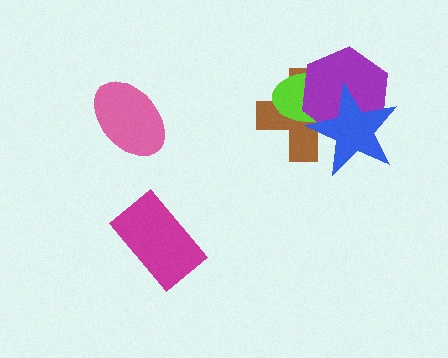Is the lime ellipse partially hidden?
Yes, it is partially covered by another shape.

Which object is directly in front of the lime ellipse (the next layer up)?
The purple hexagon is directly in front of the lime ellipse.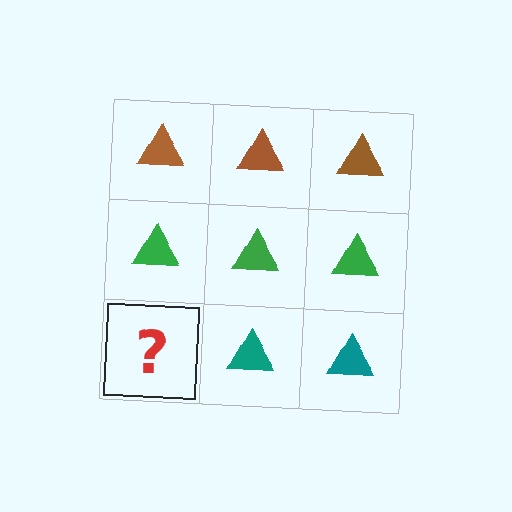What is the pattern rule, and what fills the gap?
The rule is that each row has a consistent color. The gap should be filled with a teal triangle.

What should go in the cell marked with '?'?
The missing cell should contain a teal triangle.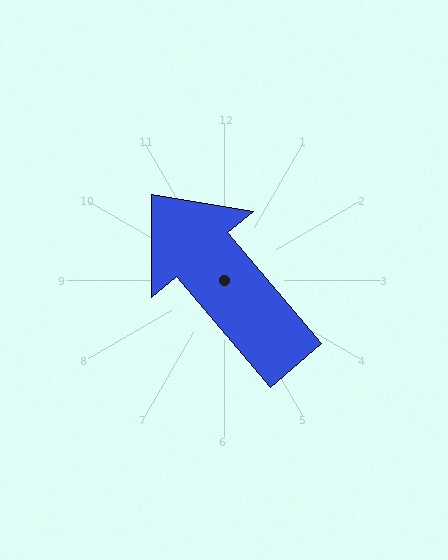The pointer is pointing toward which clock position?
Roughly 11 o'clock.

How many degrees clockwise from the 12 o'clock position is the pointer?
Approximately 320 degrees.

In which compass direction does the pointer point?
Northwest.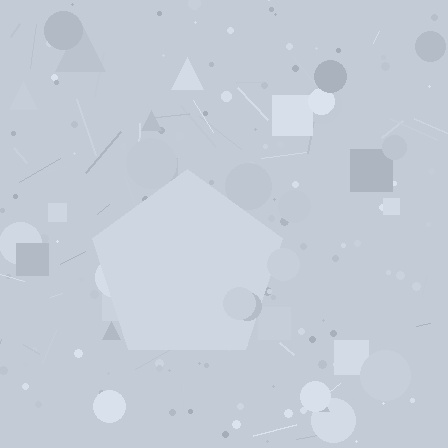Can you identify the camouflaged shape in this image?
The camouflaged shape is a pentagon.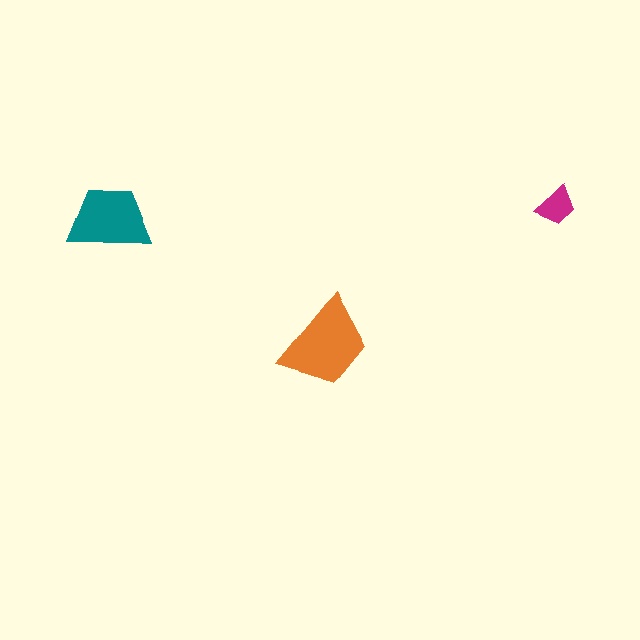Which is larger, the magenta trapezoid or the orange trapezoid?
The orange one.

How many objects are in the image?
There are 3 objects in the image.